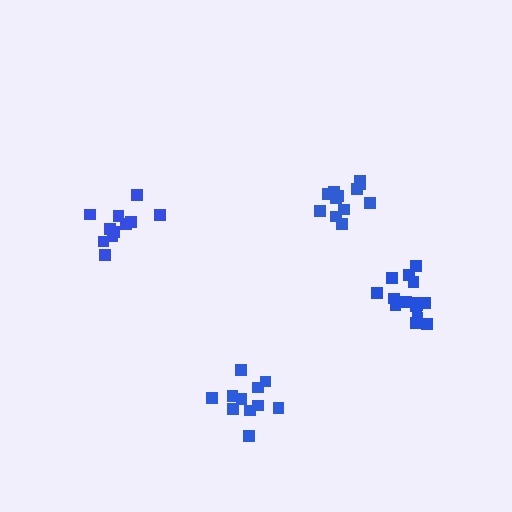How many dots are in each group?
Group 1: 11 dots, Group 2: 11 dots, Group 3: 15 dots, Group 4: 12 dots (49 total).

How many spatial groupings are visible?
There are 4 spatial groupings.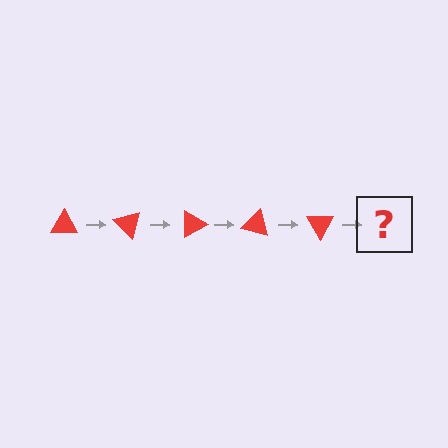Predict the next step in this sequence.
The next step is a red triangle rotated 225 degrees.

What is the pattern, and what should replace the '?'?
The pattern is that the triangle rotates 45 degrees each step. The '?' should be a red triangle rotated 225 degrees.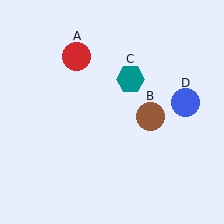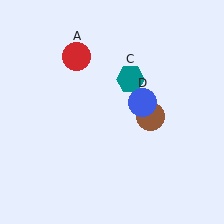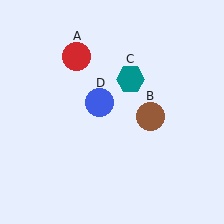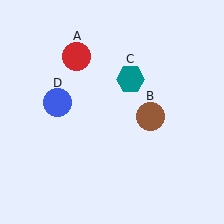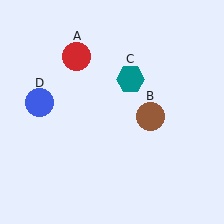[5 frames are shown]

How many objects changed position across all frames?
1 object changed position: blue circle (object D).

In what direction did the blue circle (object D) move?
The blue circle (object D) moved left.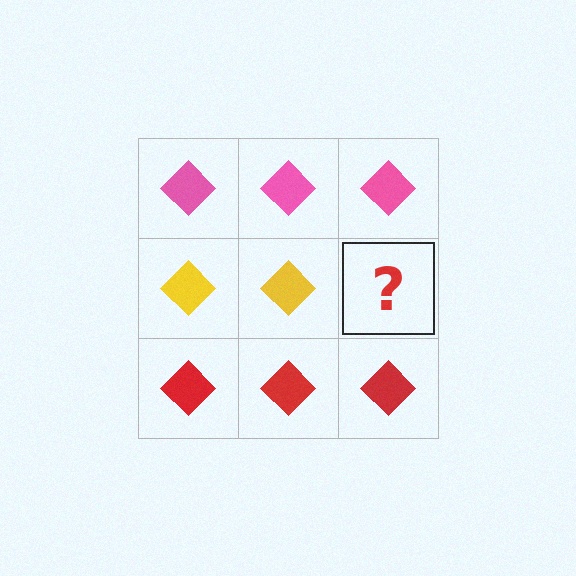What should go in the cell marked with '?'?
The missing cell should contain a yellow diamond.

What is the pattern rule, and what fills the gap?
The rule is that each row has a consistent color. The gap should be filled with a yellow diamond.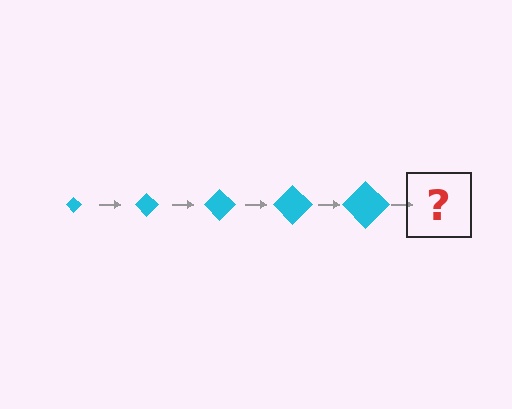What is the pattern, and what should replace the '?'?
The pattern is that the diamond gets progressively larger each step. The '?' should be a cyan diamond, larger than the previous one.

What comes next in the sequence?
The next element should be a cyan diamond, larger than the previous one.